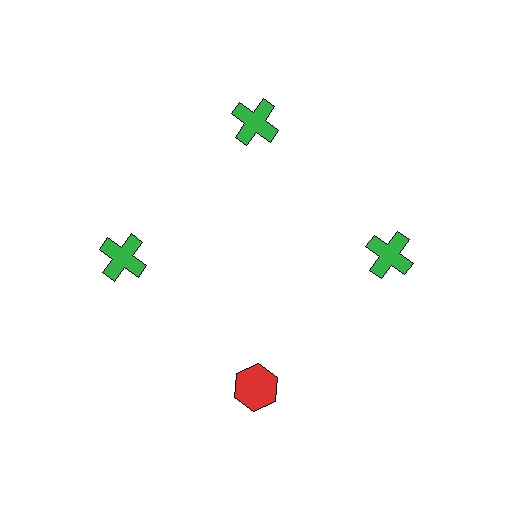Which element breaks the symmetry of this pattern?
The red hexagon at roughly the 6 o'clock position breaks the symmetry. All other shapes are green crosses.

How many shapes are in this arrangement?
There are 4 shapes arranged in a ring pattern.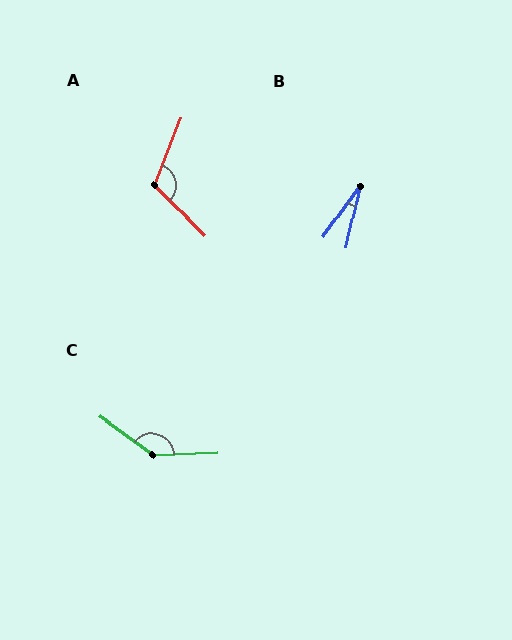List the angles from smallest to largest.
B (23°), A (113°), C (142°).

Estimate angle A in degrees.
Approximately 113 degrees.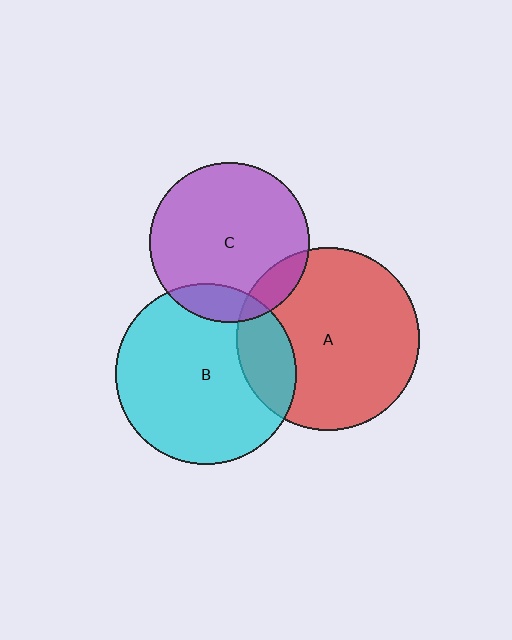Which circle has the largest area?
Circle A (red).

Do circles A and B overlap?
Yes.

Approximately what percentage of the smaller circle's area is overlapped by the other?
Approximately 20%.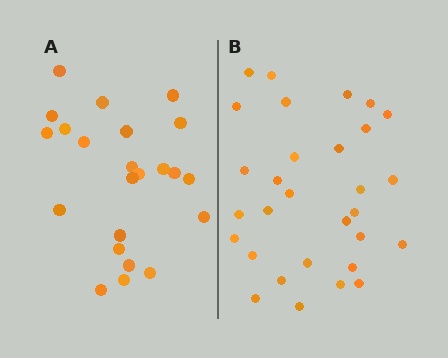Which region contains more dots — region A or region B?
Region B (the right region) has more dots.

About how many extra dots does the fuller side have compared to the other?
Region B has roughly 8 or so more dots than region A.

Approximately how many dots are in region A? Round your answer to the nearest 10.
About 20 dots. (The exact count is 23, which rounds to 20.)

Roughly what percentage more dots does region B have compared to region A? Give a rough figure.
About 30% more.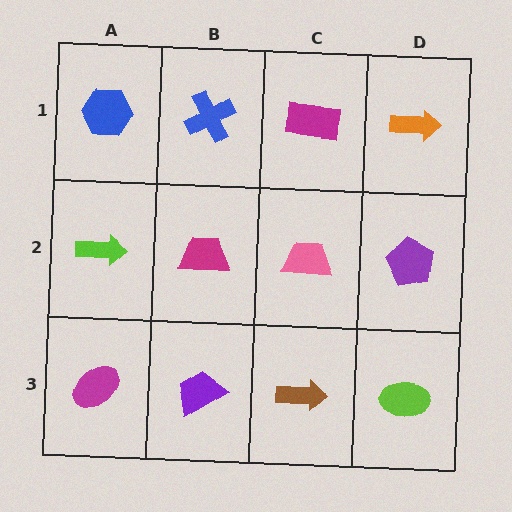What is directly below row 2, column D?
A lime ellipse.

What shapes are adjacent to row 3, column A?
A lime arrow (row 2, column A), a purple trapezoid (row 3, column B).